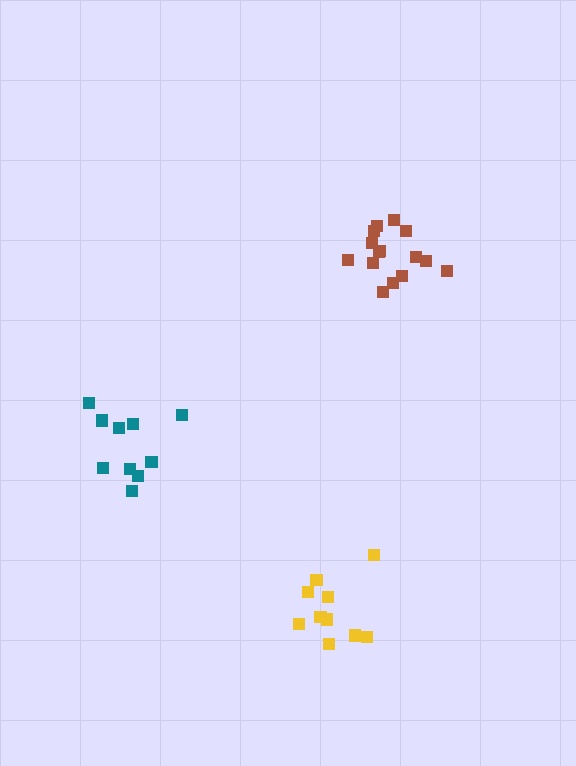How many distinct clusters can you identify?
There are 3 distinct clusters.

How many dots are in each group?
Group 1: 15 dots, Group 2: 10 dots, Group 3: 10 dots (35 total).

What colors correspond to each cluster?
The clusters are colored: brown, teal, yellow.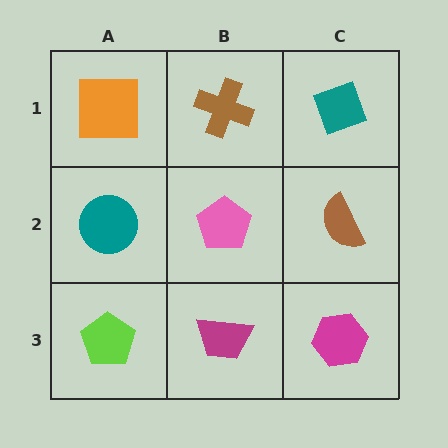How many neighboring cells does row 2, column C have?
3.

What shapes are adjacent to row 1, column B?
A pink pentagon (row 2, column B), an orange square (row 1, column A), a teal diamond (row 1, column C).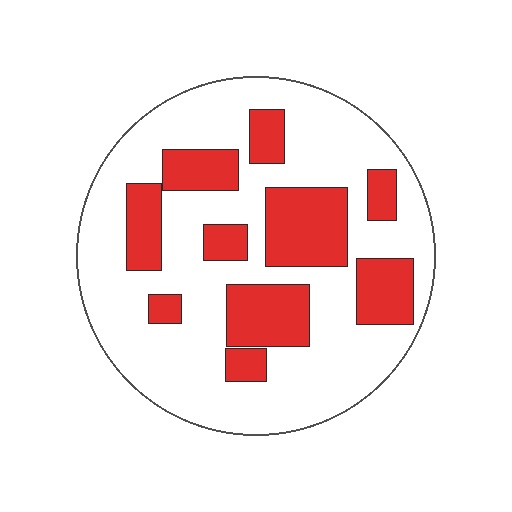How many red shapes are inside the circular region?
10.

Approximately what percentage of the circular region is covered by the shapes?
Approximately 30%.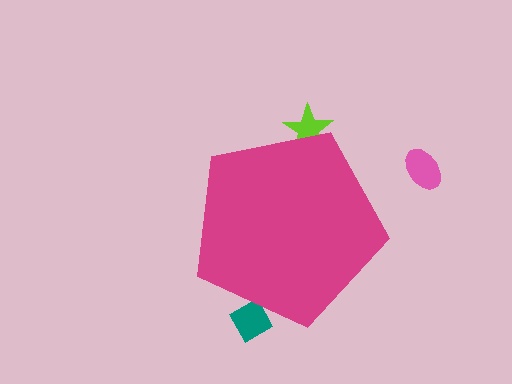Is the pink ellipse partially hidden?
No, the pink ellipse is fully visible.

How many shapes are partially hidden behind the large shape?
2 shapes are partially hidden.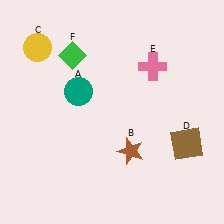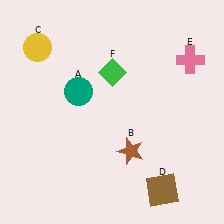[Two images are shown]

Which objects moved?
The objects that moved are: the brown square (D), the pink cross (E), the green diamond (F).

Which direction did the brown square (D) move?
The brown square (D) moved down.